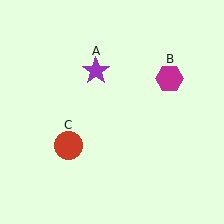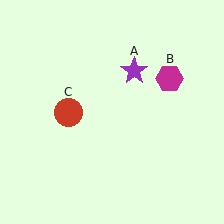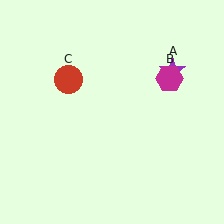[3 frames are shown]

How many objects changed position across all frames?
2 objects changed position: purple star (object A), red circle (object C).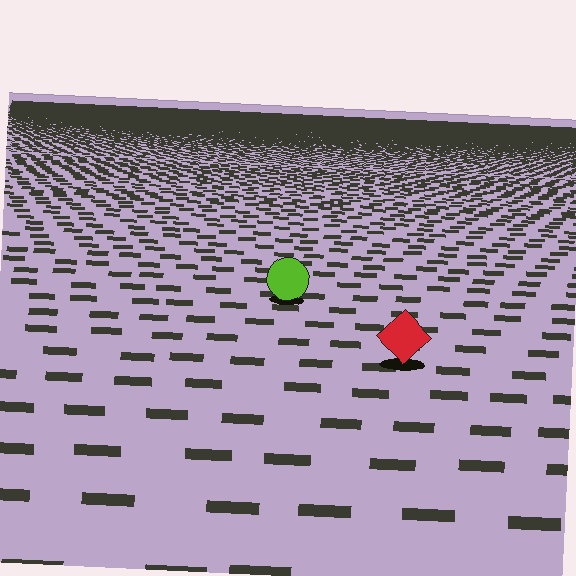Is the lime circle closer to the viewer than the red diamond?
No. The red diamond is closer — you can tell from the texture gradient: the ground texture is coarser near it.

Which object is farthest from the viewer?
The lime circle is farthest from the viewer. It appears smaller and the ground texture around it is denser.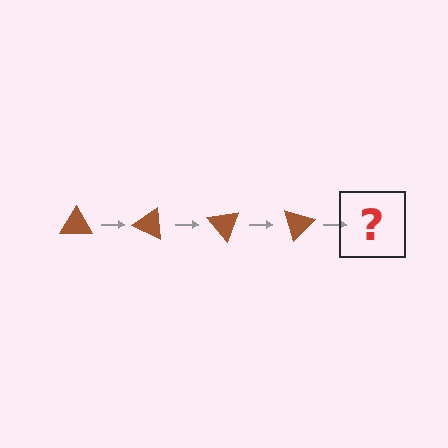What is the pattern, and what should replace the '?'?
The pattern is that the triangle rotates 25 degrees each step. The '?' should be a brown triangle rotated 100 degrees.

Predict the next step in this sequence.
The next step is a brown triangle rotated 100 degrees.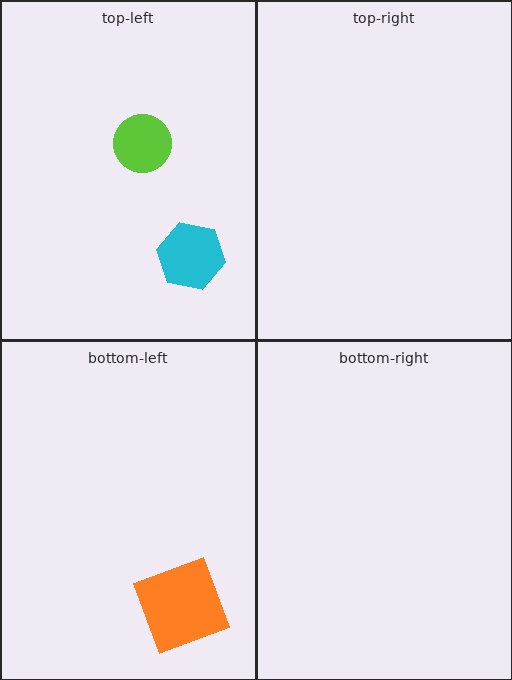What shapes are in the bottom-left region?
The orange square.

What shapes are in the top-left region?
The cyan hexagon, the lime circle.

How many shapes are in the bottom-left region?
1.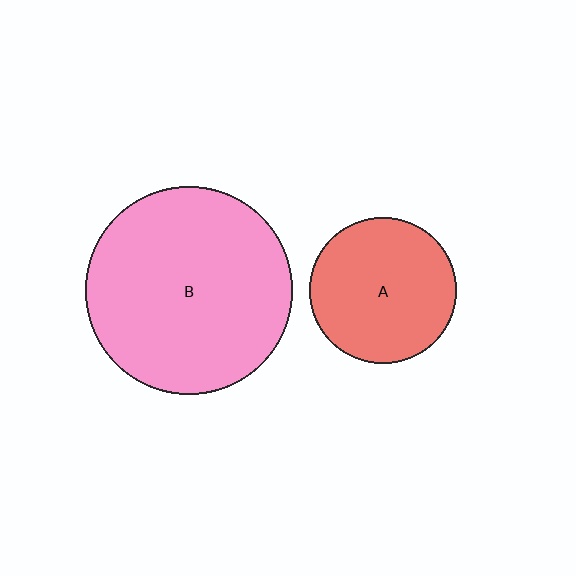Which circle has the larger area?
Circle B (pink).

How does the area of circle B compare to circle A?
Approximately 2.0 times.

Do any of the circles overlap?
No, none of the circles overlap.